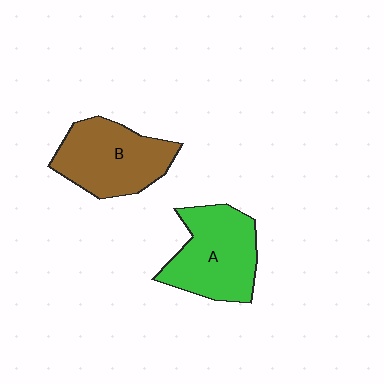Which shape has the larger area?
Shape A (green).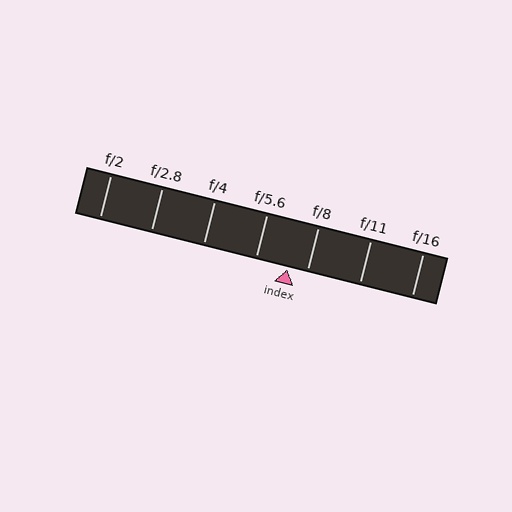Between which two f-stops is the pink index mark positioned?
The index mark is between f/5.6 and f/8.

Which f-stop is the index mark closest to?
The index mark is closest to f/8.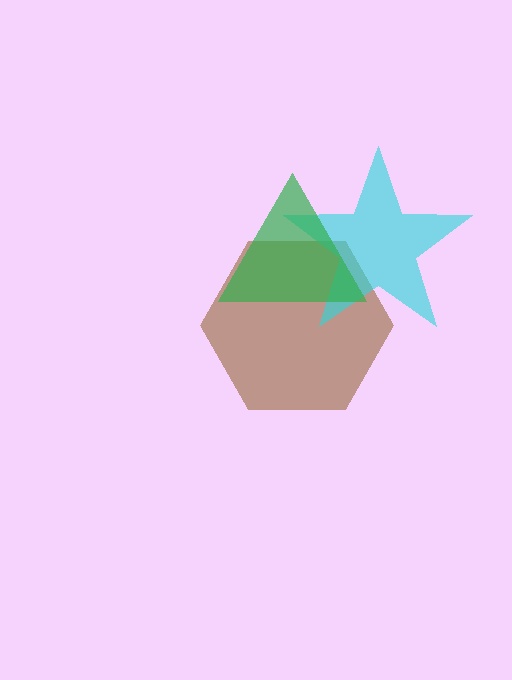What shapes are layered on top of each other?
The layered shapes are: a brown hexagon, a cyan star, a green triangle.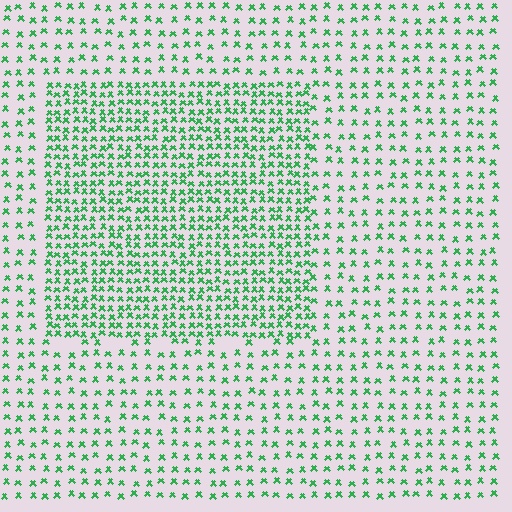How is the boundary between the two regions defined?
The boundary is defined by a change in element density (approximately 2.1x ratio). All elements are the same color, size, and shape.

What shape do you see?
I see a rectangle.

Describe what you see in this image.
The image contains small green elements arranged at two different densities. A rectangle-shaped region is visible where the elements are more densely packed than the surrounding area.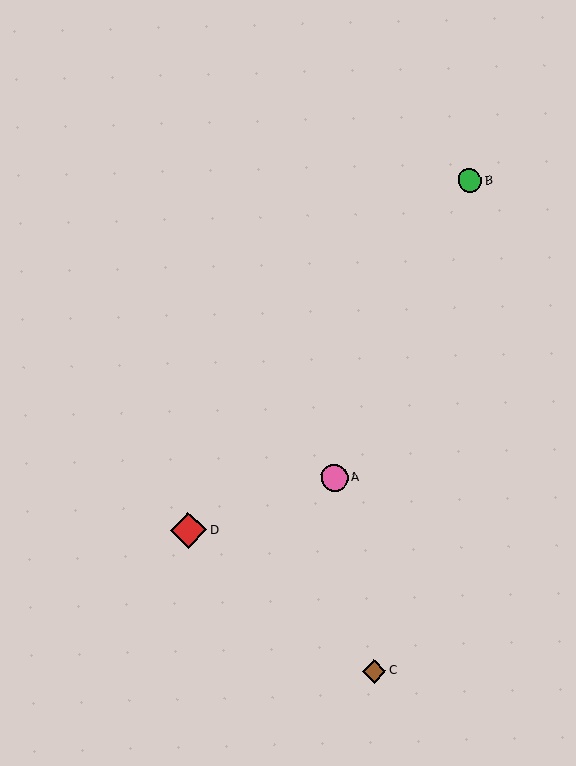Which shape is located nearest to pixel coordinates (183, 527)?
The red diamond (labeled D) at (189, 531) is nearest to that location.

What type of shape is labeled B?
Shape B is a green circle.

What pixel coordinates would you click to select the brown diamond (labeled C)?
Click at (374, 671) to select the brown diamond C.